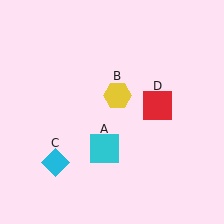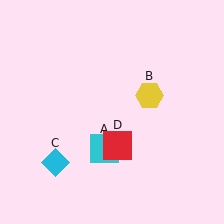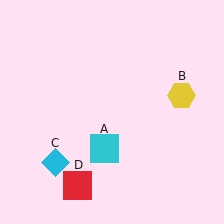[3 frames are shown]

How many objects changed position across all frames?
2 objects changed position: yellow hexagon (object B), red square (object D).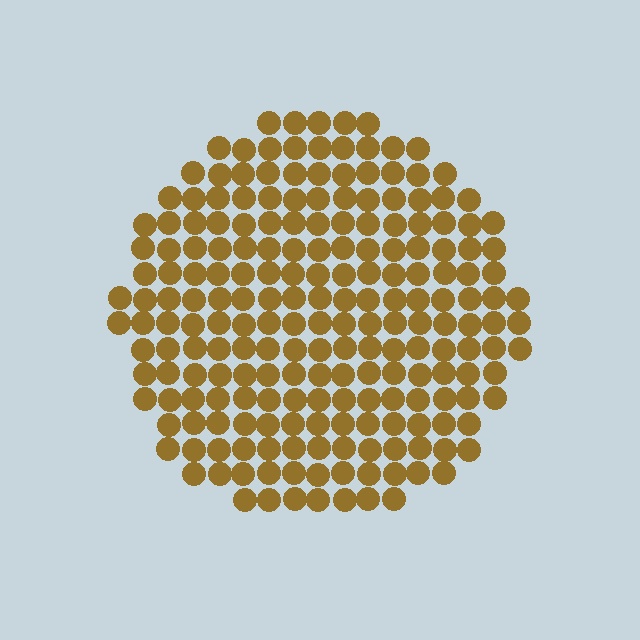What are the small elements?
The small elements are circles.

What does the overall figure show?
The overall figure shows a circle.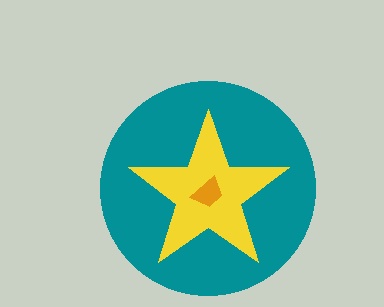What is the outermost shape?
The teal circle.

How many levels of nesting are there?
3.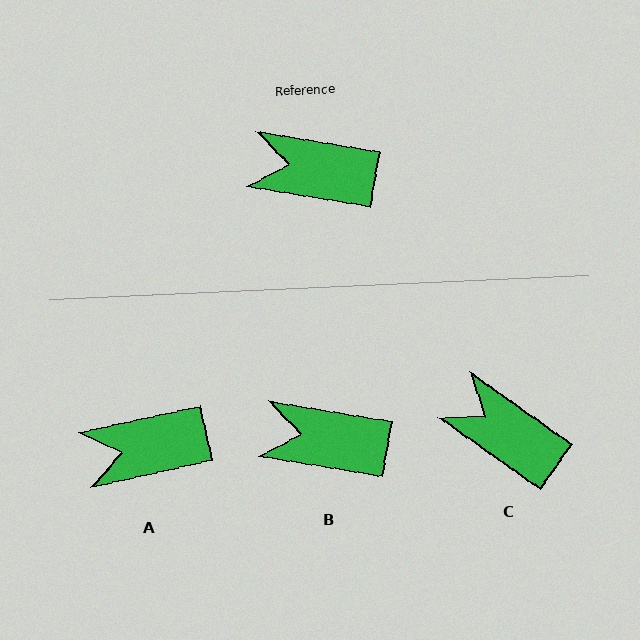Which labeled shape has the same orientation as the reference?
B.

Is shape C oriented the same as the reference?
No, it is off by about 26 degrees.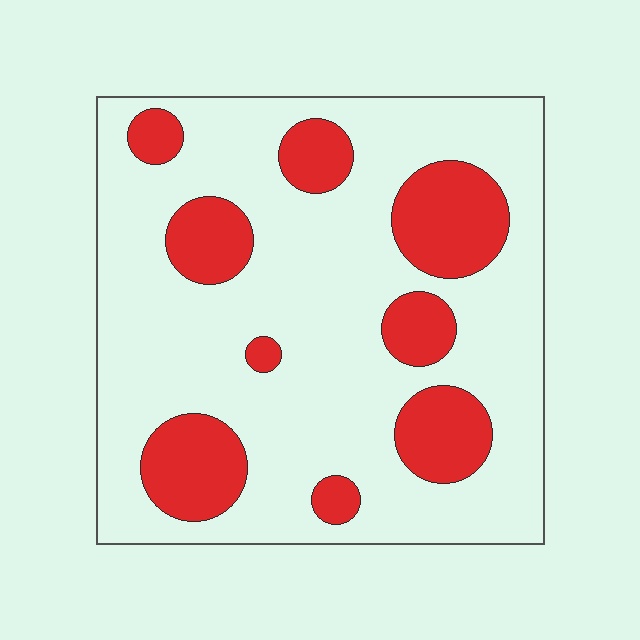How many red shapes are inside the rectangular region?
9.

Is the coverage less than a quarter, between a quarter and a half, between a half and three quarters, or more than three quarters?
Less than a quarter.